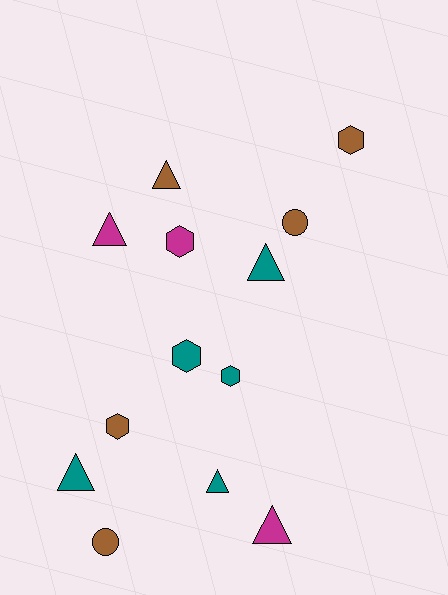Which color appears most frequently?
Brown, with 5 objects.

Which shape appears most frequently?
Triangle, with 6 objects.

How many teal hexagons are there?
There are 2 teal hexagons.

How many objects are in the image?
There are 13 objects.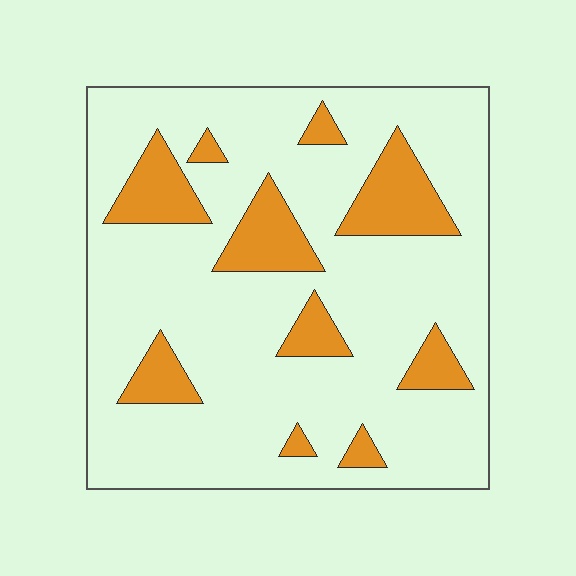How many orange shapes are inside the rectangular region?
10.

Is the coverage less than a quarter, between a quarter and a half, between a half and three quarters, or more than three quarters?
Less than a quarter.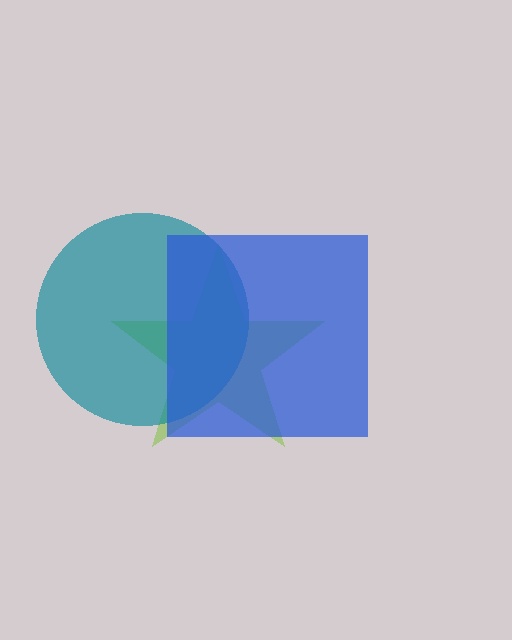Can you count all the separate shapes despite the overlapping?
Yes, there are 3 separate shapes.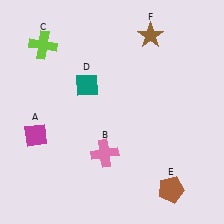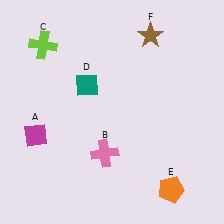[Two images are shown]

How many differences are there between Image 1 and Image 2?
There is 1 difference between the two images.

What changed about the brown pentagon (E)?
In Image 1, E is brown. In Image 2, it changed to orange.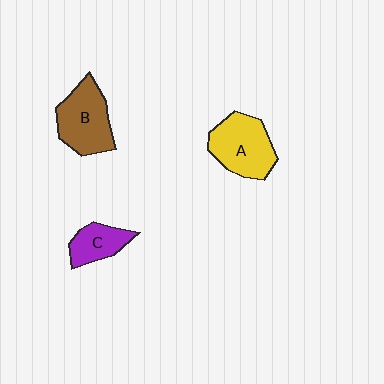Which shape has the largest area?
Shape A (yellow).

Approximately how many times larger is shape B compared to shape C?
Approximately 1.7 times.